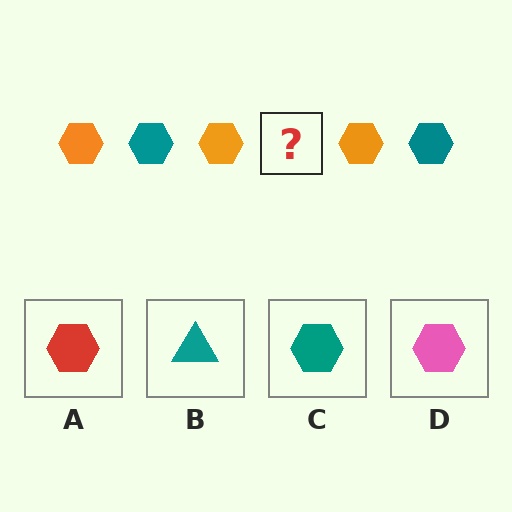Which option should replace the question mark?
Option C.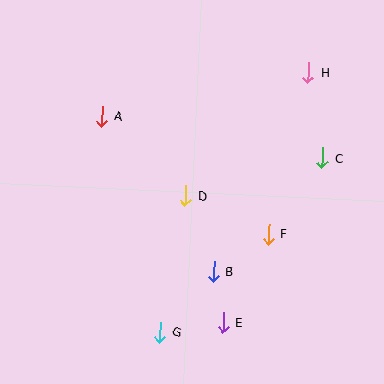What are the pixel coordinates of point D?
Point D is at (186, 196).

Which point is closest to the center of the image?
Point D at (186, 196) is closest to the center.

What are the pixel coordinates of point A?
Point A is at (102, 116).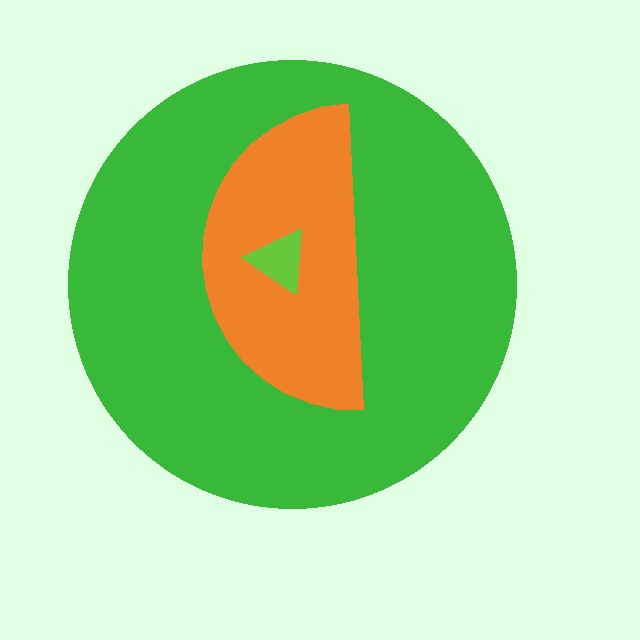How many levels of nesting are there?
3.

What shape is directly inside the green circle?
The orange semicircle.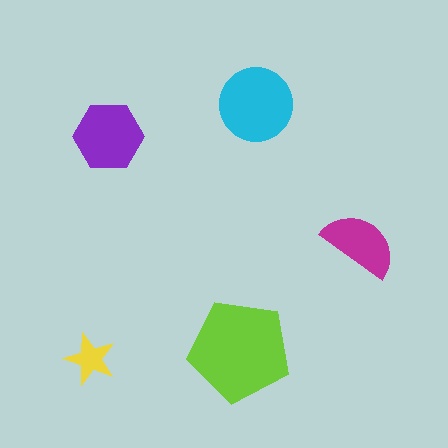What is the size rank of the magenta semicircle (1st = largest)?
4th.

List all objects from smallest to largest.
The yellow star, the magenta semicircle, the purple hexagon, the cyan circle, the lime pentagon.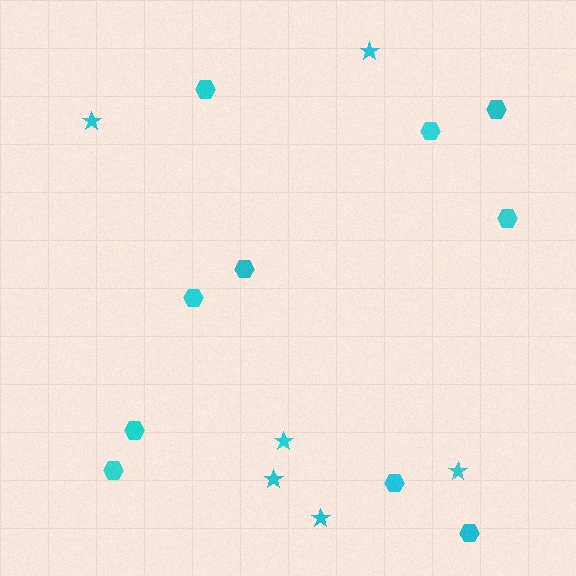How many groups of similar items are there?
There are 2 groups: one group of hexagons (10) and one group of stars (6).